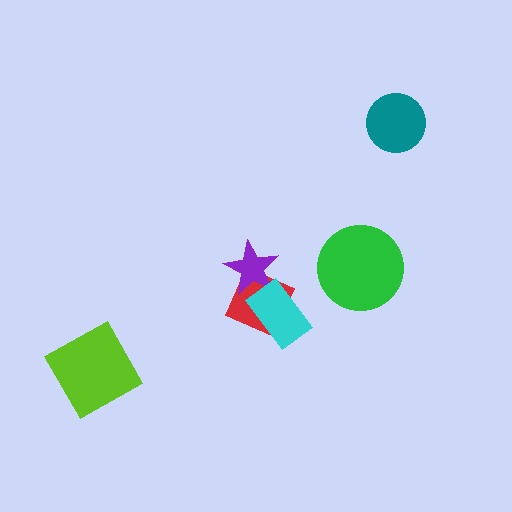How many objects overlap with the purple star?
2 objects overlap with the purple star.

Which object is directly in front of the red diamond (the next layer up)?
The purple star is directly in front of the red diamond.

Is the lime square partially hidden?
No, no other shape covers it.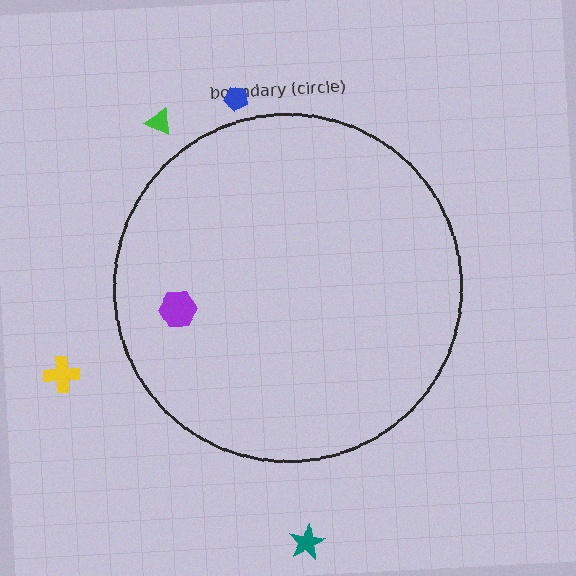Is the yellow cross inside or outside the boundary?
Outside.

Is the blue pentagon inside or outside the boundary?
Outside.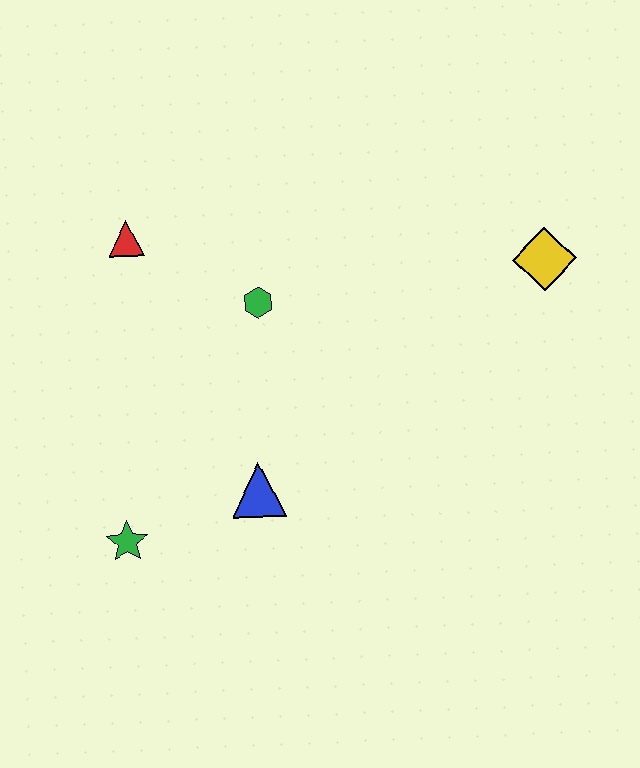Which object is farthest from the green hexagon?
The yellow diamond is farthest from the green hexagon.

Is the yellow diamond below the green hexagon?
No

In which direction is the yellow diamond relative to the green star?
The yellow diamond is to the right of the green star.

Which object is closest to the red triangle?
The green hexagon is closest to the red triangle.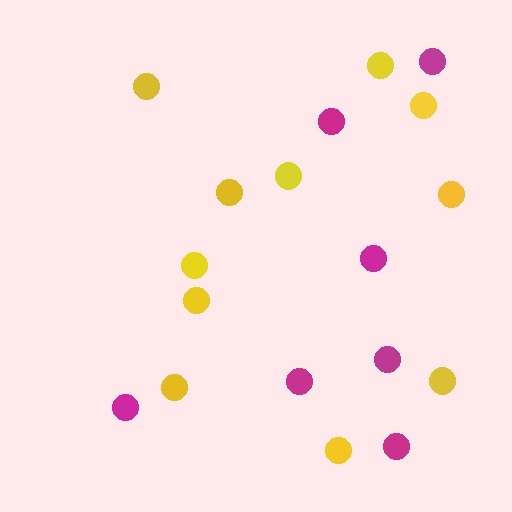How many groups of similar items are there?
There are 2 groups: one group of yellow circles (11) and one group of magenta circles (7).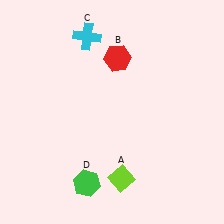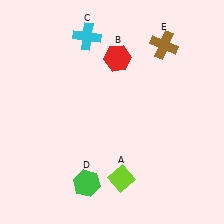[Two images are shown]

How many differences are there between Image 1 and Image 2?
There is 1 difference between the two images.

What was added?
A brown cross (E) was added in Image 2.